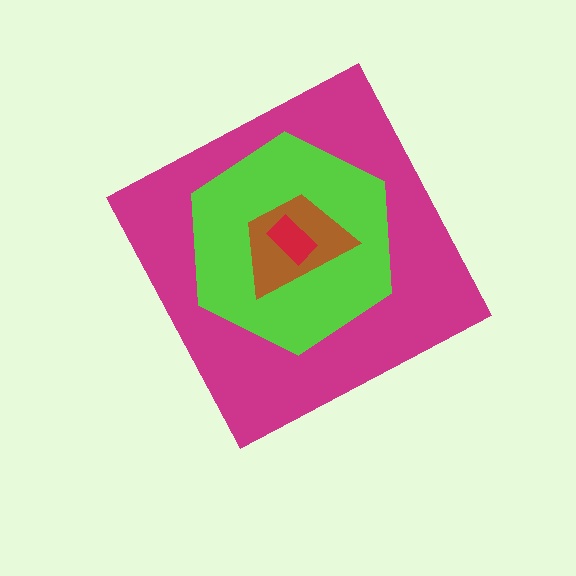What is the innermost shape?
The red rectangle.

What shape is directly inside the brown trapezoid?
The red rectangle.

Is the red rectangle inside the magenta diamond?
Yes.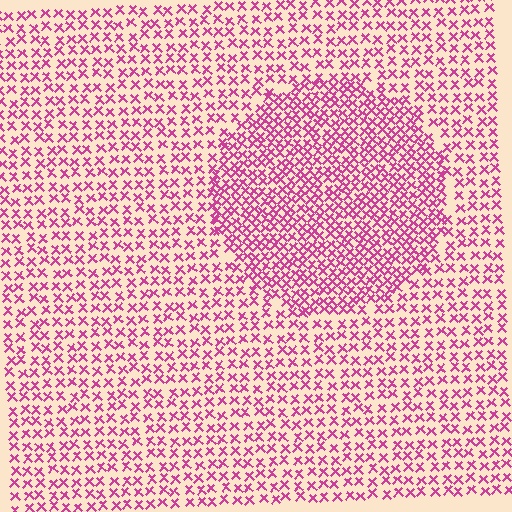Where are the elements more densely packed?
The elements are more densely packed inside the circle boundary.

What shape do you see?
I see a circle.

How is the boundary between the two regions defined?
The boundary is defined by a change in element density (approximately 1.7x ratio). All elements are the same color, size, and shape.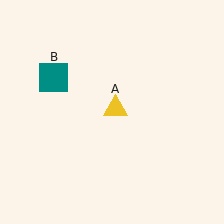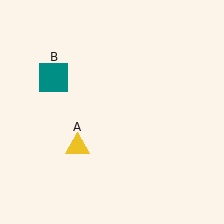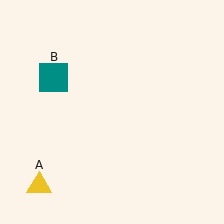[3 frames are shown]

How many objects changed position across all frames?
1 object changed position: yellow triangle (object A).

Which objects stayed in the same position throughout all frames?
Teal square (object B) remained stationary.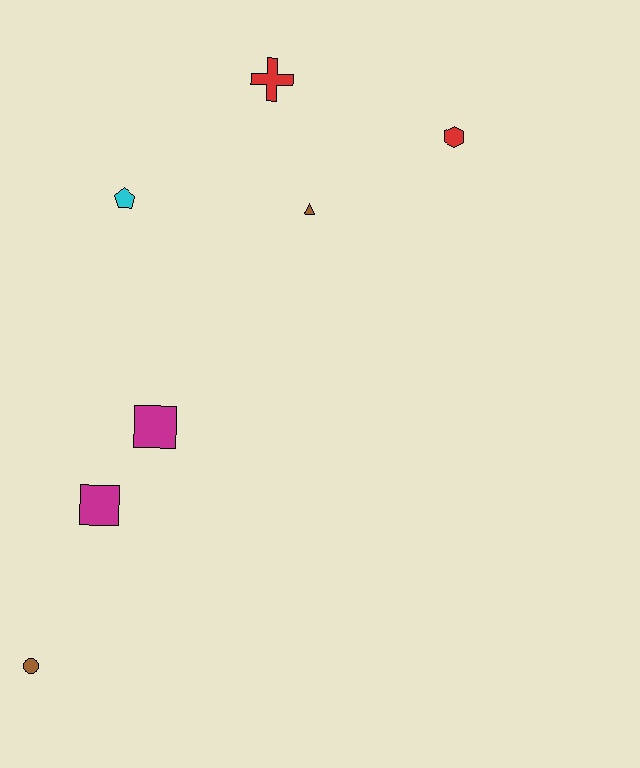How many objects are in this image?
There are 7 objects.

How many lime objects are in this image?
There are no lime objects.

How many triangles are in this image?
There is 1 triangle.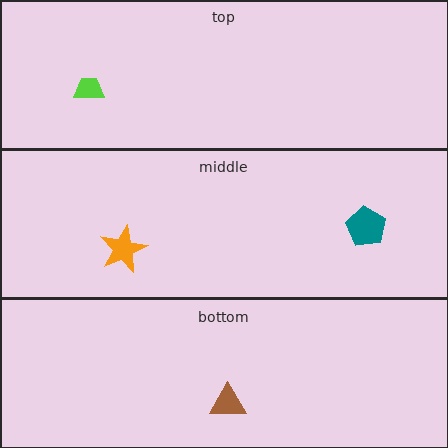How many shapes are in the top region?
1.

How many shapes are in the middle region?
2.